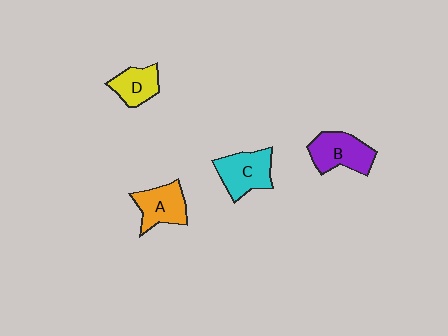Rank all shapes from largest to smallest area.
From largest to smallest: B (purple), C (cyan), A (orange), D (yellow).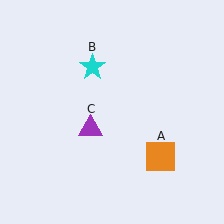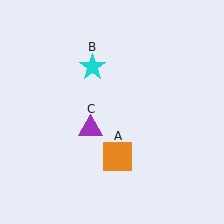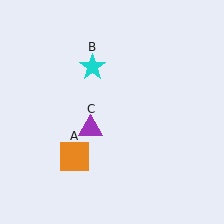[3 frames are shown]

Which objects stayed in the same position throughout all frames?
Cyan star (object B) and purple triangle (object C) remained stationary.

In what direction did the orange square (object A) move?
The orange square (object A) moved left.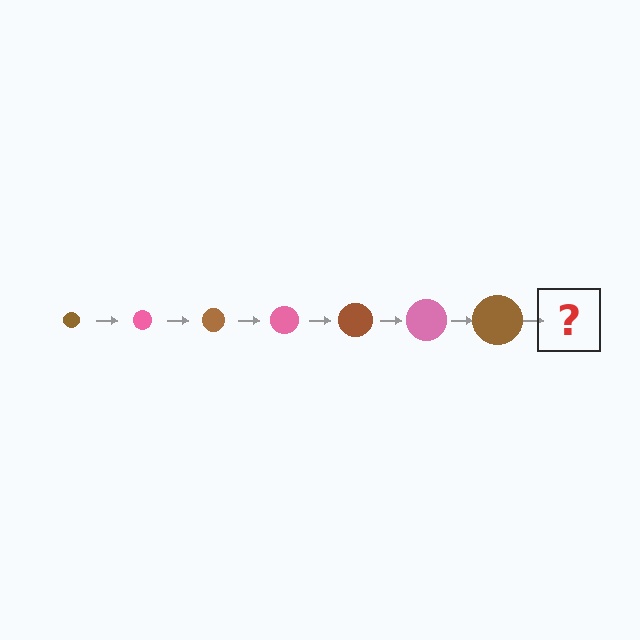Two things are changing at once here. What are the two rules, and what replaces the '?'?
The two rules are that the circle grows larger each step and the color cycles through brown and pink. The '?' should be a pink circle, larger than the previous one.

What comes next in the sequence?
The next element should be a pink circle, larger than the previous one.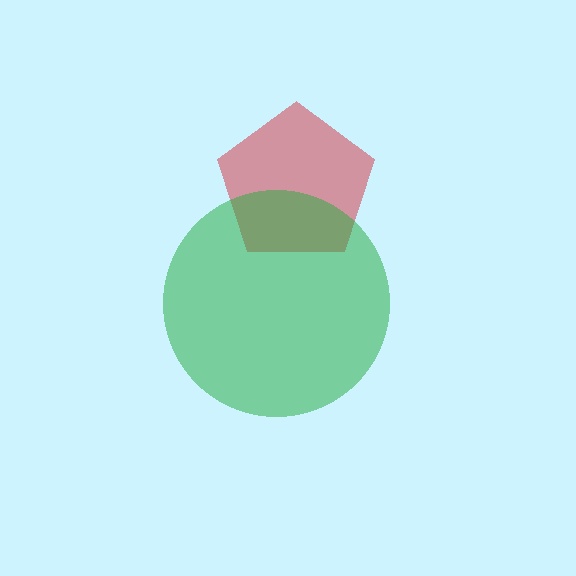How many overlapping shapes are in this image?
There are 2 overlapping shapes in the image.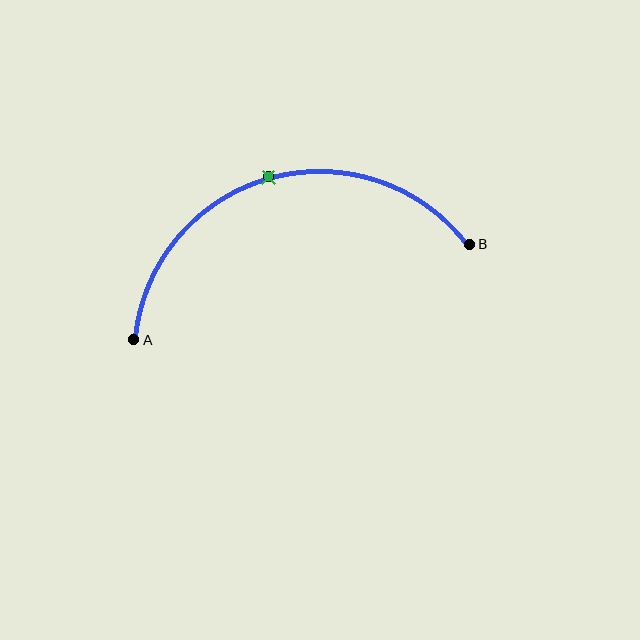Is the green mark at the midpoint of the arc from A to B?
Yes. The green mark lies on the arc at equal arc-length from both A and B — it is the arc midpoint.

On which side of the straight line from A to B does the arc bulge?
The arc bulges above the straight line connecting A and B.